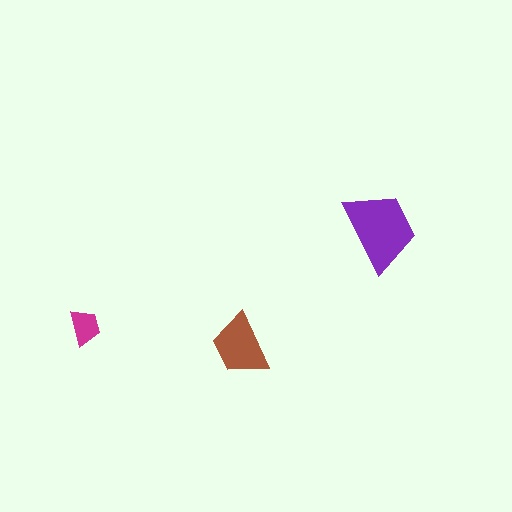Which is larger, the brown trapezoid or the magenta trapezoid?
The brown one.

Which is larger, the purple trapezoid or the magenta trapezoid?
The purple one.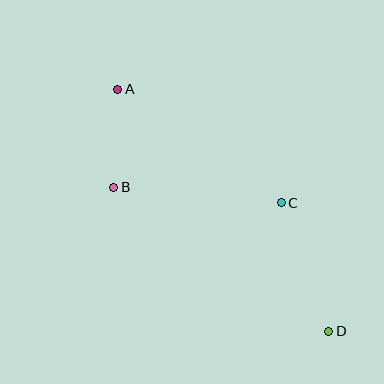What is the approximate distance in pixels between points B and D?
The distance between B and D is approximately 259 pixels.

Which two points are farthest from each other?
Points A and D are farthest from each other.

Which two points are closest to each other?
Points A and B are closest to each other.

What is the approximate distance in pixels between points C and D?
The distance between C and D is approximately 137 pixels.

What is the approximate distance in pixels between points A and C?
The distance between A and C is approximately 199 pixels.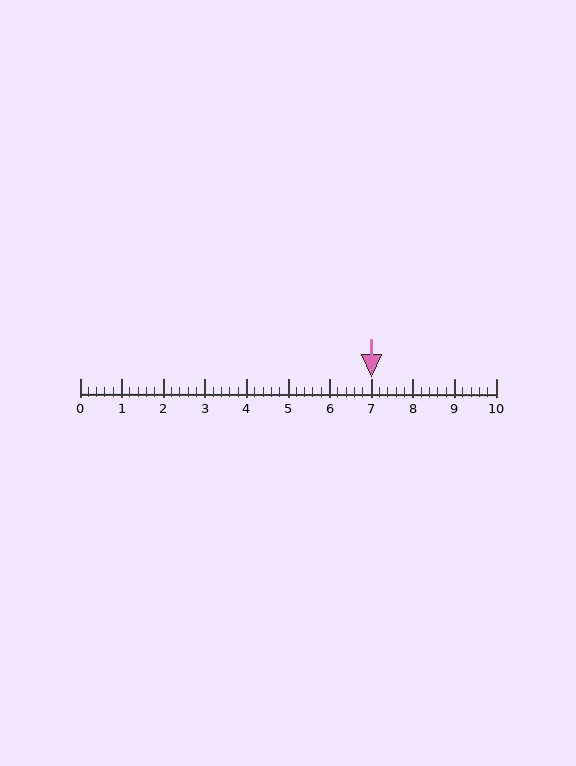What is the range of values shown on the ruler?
The ruler shows values from 0 to 10.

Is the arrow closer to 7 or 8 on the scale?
The arrow is closer to 7.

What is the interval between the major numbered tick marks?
The major tick marks are spaced 1 units apart.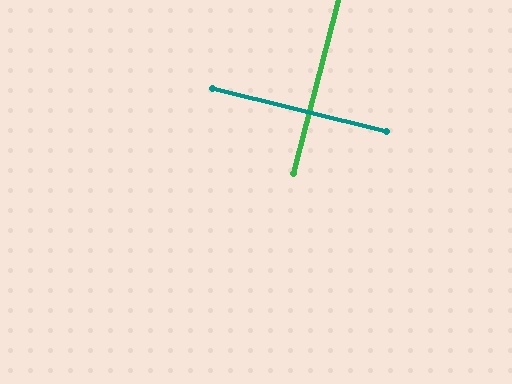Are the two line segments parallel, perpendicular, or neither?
Perpendicular — they meet at approximately 89°.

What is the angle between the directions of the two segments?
Approximately 89 degrees.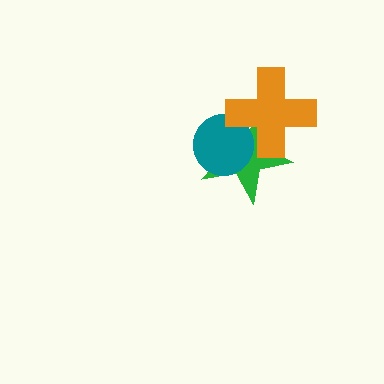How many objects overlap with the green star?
2 objects overlap with the green star.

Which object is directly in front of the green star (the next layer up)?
The teal circle is directly in front of the green star.